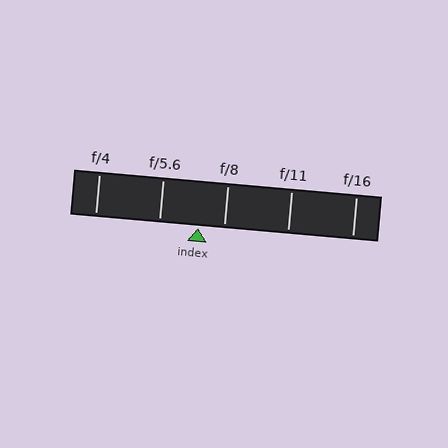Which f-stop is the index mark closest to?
The index mark is closest to f/8.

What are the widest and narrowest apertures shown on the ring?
The widest aperture shown is f/4 and the narrowest is f/16.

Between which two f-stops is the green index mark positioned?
The index mark is between f/5.6 and f/8.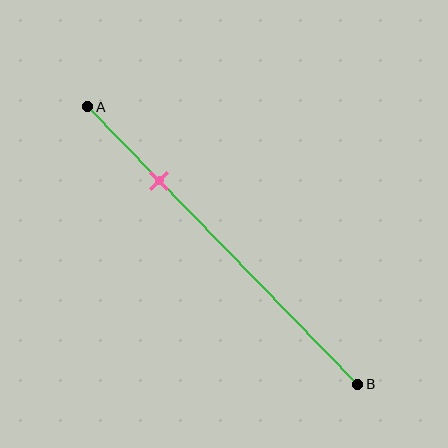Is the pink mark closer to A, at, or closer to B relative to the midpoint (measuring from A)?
The pink mark is closer to point A than the midpoint of segment AB.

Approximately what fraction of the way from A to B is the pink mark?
The pink mark is approximately 25% of the way from A to B.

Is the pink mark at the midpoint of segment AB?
No, the mark is at about 25% from A, not at the 50% midpoint.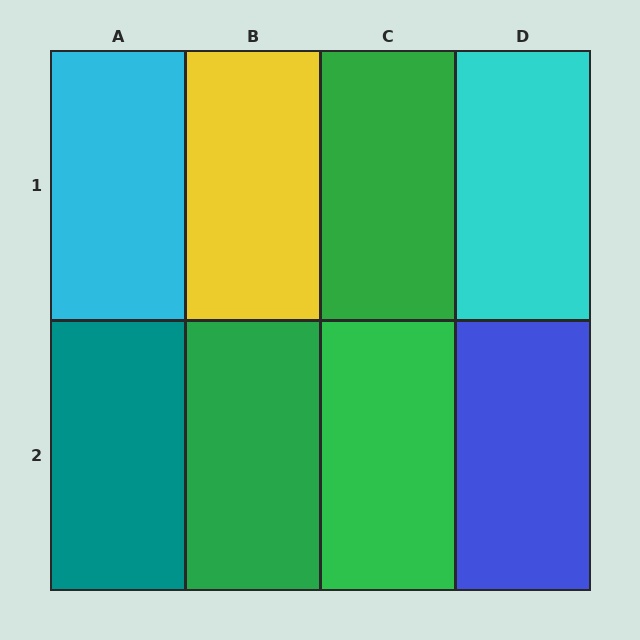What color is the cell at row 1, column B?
Yellow.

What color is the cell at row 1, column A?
Cyan.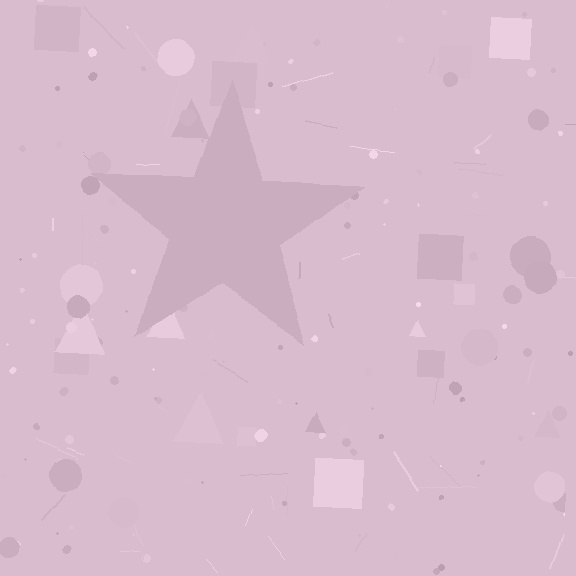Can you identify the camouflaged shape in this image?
The camouflaged shape is a star.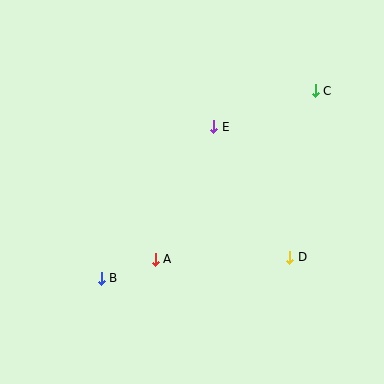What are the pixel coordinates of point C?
Point C is at (315, 91).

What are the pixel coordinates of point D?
Point D is at (290, 257).